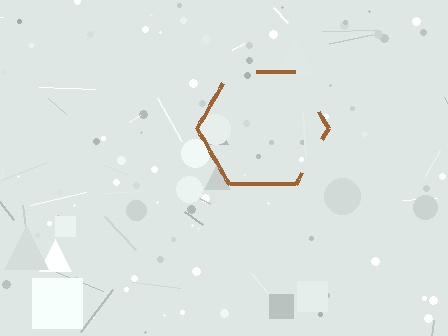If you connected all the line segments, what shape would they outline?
They would outline a hexagon.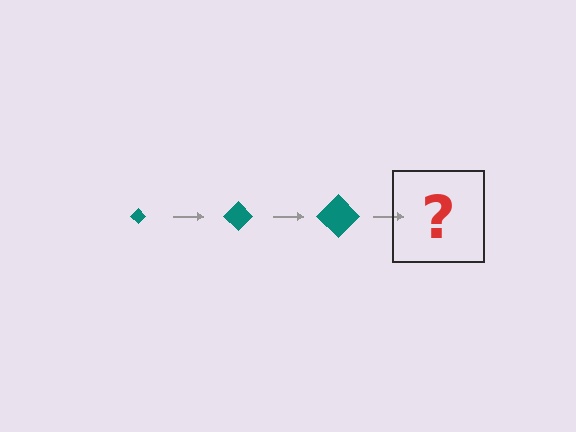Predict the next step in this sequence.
The next step is a teal diamond, larger than the previous one.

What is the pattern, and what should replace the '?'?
The pattern is that the diamond gets progressively larger each step. The '?' should be a teal diamond, larger than the previous one.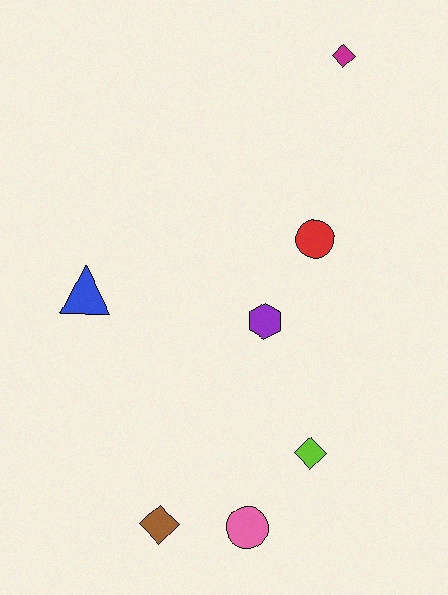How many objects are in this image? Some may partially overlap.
There are 7 objects.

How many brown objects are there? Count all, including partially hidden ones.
There is 1 brown object.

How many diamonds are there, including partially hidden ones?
There are 3 diamonds.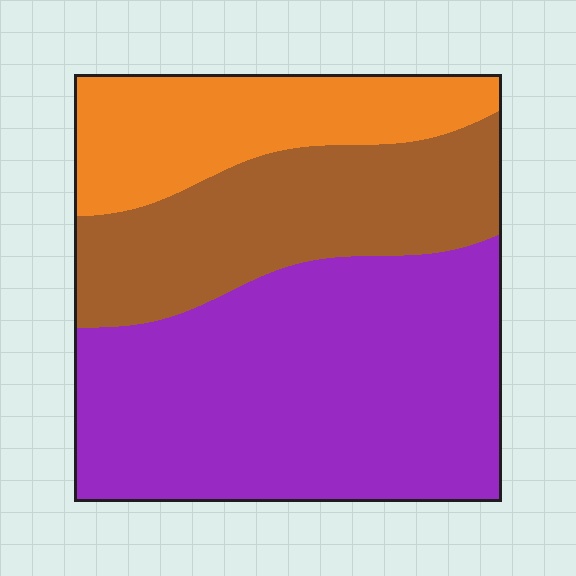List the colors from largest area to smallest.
From largest to smallest: purple, brown, orange.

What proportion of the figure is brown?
Brown covers roughly 25% of the figure.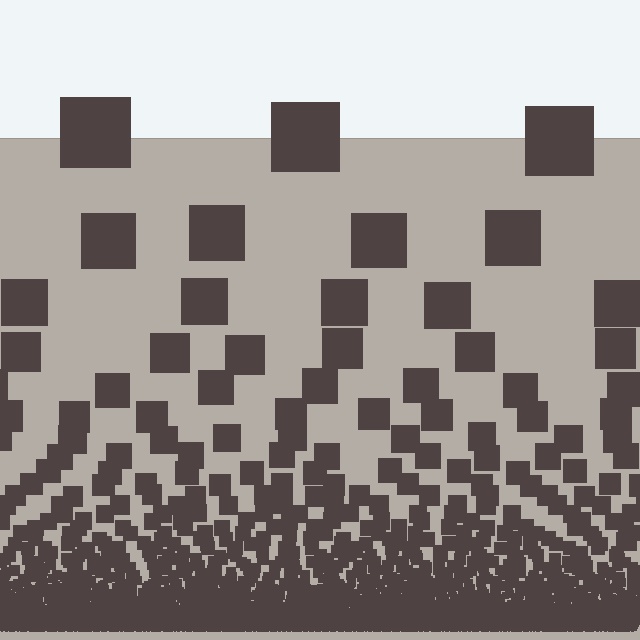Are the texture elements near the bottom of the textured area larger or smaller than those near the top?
Smaller. The gradient is inverted — elements near the bottom are smaller and denser.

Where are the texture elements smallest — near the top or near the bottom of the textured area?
Near the bottom.